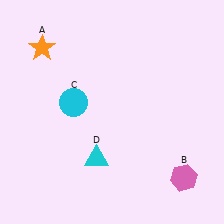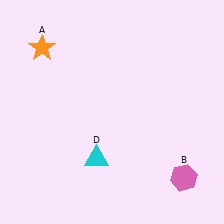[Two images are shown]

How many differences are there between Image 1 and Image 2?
There is 1 difference between the two images.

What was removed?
The cyan circle (C) was removed in Image 2.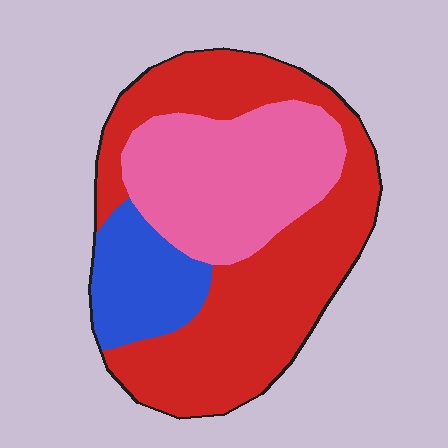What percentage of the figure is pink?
Pink takes up between a quarter and a half of the figure.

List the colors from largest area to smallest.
From largest to smallest: red, pink, blue.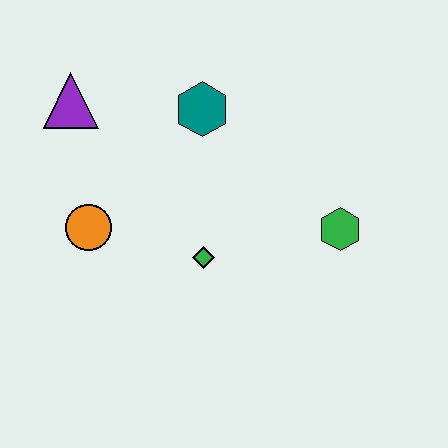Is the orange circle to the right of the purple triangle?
Yes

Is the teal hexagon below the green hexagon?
No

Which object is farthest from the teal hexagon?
The green hexagon is farthest from the teal hexagon.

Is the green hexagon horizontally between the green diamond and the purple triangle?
No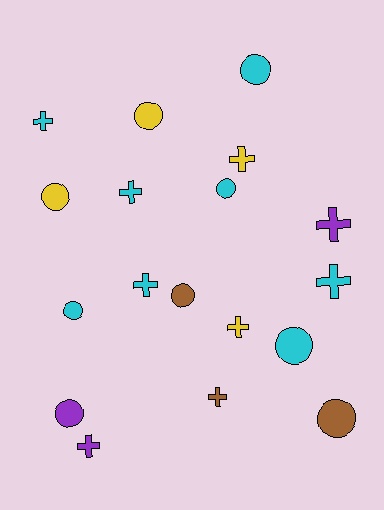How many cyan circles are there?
There are 4 cyan circles.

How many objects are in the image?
There are 18 objects.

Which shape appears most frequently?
Circle, with 9 objects.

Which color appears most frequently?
Cyan, with 8 objects.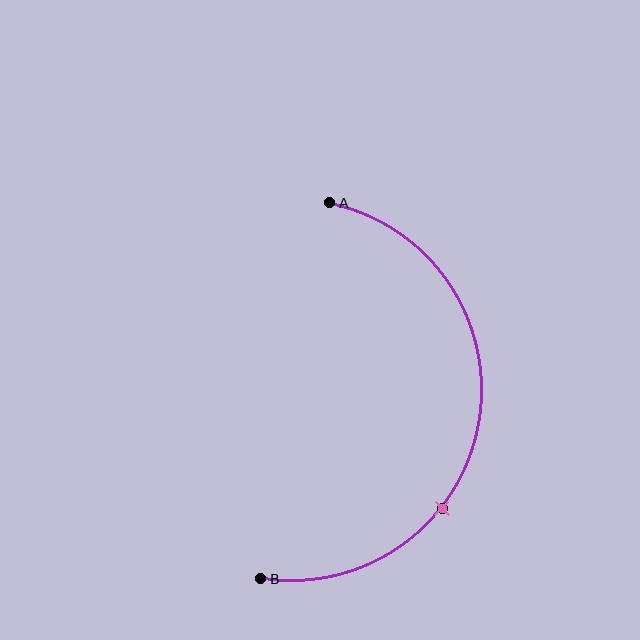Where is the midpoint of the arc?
The arc midpoint is the point on the curve farthest from the straight line joining A and B. It sits to the right of that line.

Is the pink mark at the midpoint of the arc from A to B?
No. The pink mark lies on the arc but is closer to endpoint B. The arc midpoint would be at the point on the curve equidistant along the arc from both A and B.